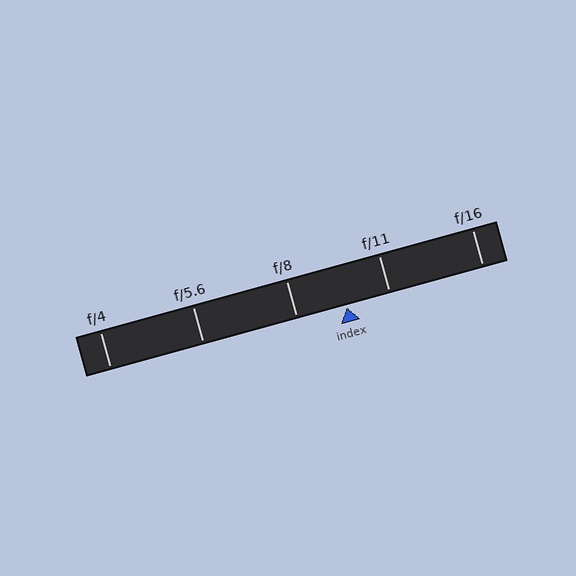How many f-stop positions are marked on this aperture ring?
There are 5 f-stop positions marked.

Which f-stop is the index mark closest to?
The index mark is closest to f/11.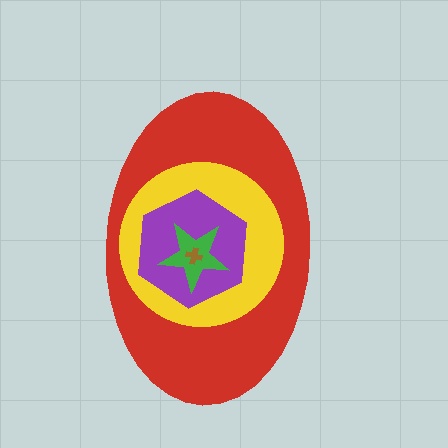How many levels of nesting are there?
5.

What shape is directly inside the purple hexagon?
The green star.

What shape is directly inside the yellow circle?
The purple hexagon.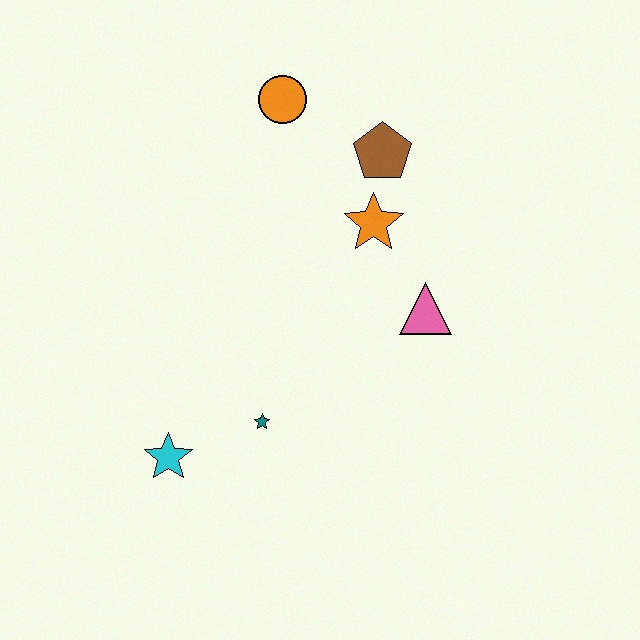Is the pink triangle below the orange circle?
Yes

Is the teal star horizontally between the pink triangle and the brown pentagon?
No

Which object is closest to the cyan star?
The teal star is closest to the cyan star.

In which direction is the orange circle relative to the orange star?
The orange circle is above the orange star.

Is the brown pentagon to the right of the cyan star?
Yes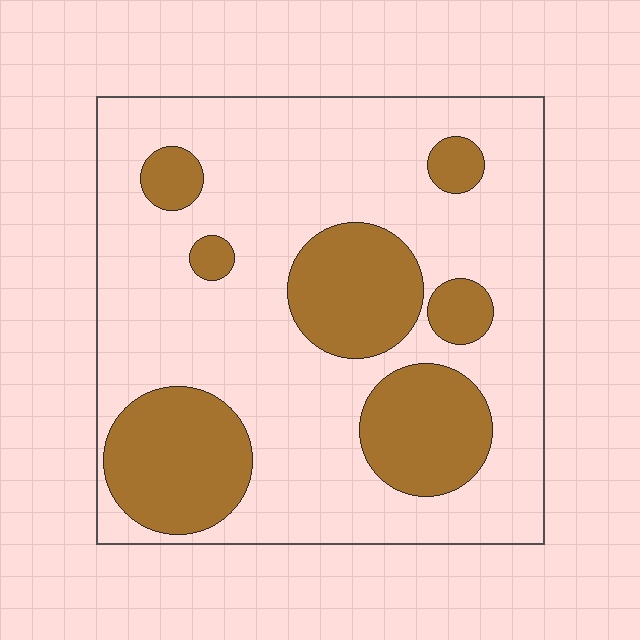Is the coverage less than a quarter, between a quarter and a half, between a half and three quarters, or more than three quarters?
Between a quarter and a half.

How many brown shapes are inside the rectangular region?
7.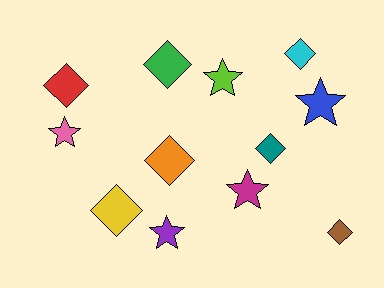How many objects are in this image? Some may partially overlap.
There are 12 objects.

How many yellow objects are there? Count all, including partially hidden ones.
There is 1 yellow object.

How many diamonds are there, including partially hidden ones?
There are 7 diamonds.